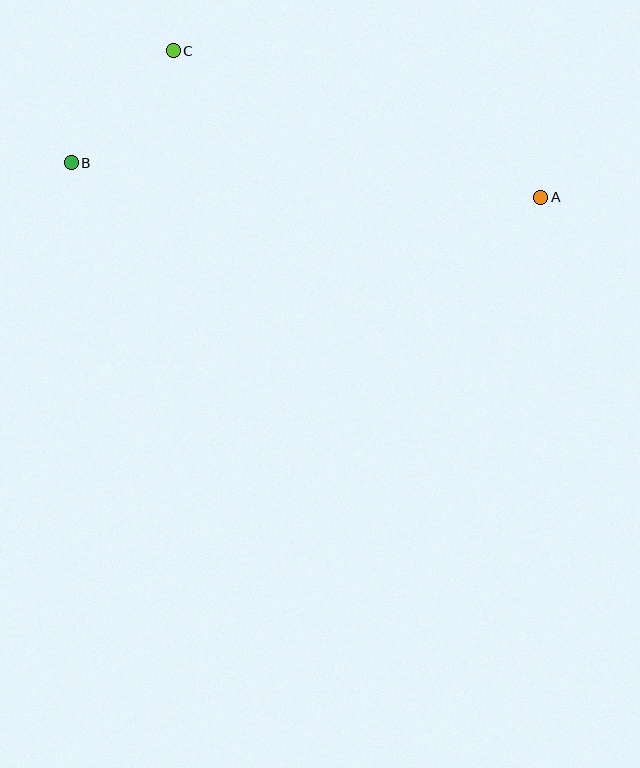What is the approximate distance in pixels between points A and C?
The distance between A and C is approximately 396 pixels.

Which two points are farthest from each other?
Points A and B are farthest from each other.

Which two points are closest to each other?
Points B and C are closest to each other.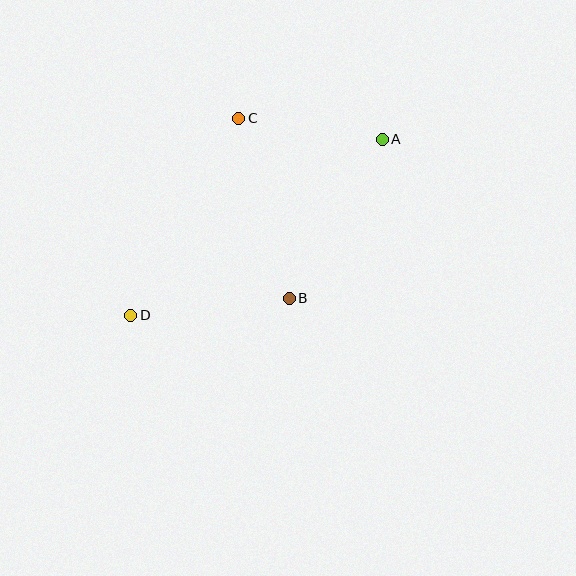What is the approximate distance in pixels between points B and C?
The distance between B and C is approximately 187 pixels.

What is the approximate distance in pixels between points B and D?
The distance between B and D is approximately 160 pixels.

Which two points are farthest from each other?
Points A and D are farthest from each other.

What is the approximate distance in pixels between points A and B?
The distance between A and B is approximately 184 pixels.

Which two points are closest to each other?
Points A and C are closest to each other.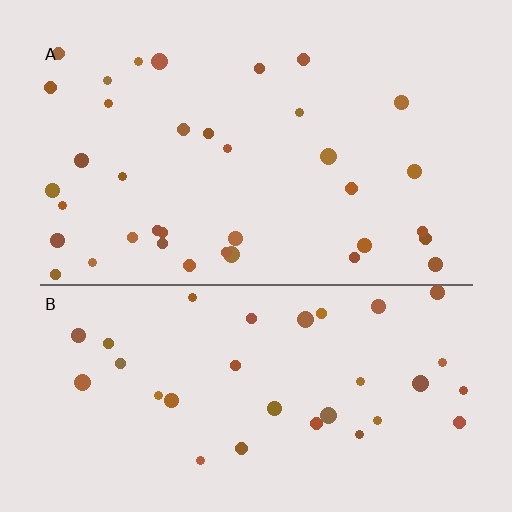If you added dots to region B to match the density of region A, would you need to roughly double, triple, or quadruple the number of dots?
Approximately double.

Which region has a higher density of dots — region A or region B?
A (the top).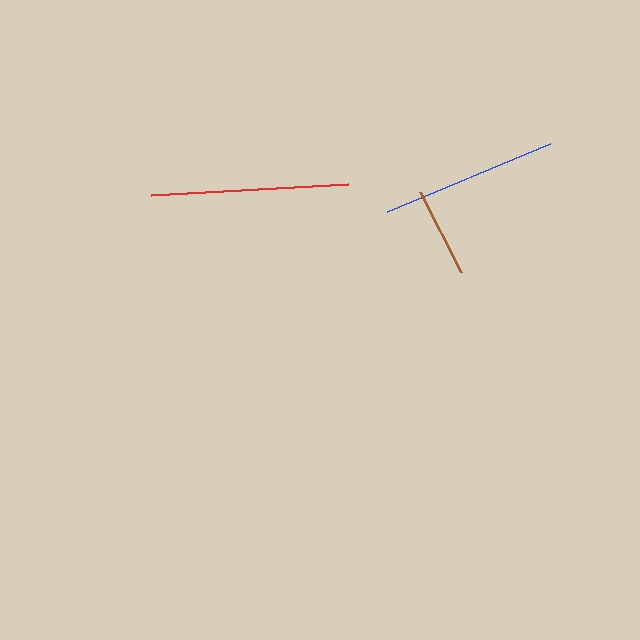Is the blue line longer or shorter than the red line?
The red line is longer than the blue line.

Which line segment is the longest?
The red line is the longest at approximately 197 pixels.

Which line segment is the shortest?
The brown line is the shortest at approximately 90 pixels.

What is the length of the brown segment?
The brown segment is approximately 90 pixels long.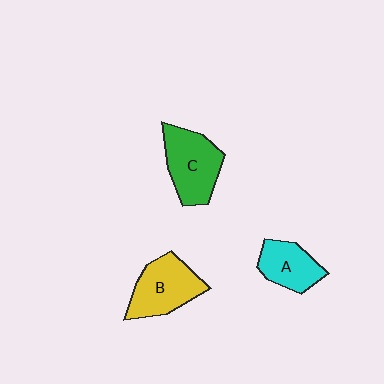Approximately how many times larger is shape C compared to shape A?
Approximately 1.4 times.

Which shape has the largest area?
Shape C (green).